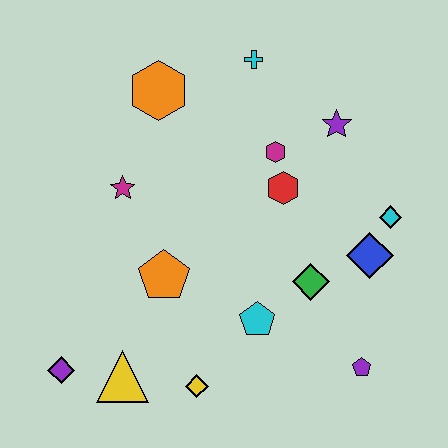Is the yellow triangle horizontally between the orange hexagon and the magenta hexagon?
No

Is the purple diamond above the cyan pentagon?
No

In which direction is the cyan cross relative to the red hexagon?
The cyan cross is above the red hexagon.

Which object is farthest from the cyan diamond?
The purple diamond is farthest from the cyan diamond.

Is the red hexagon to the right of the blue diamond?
No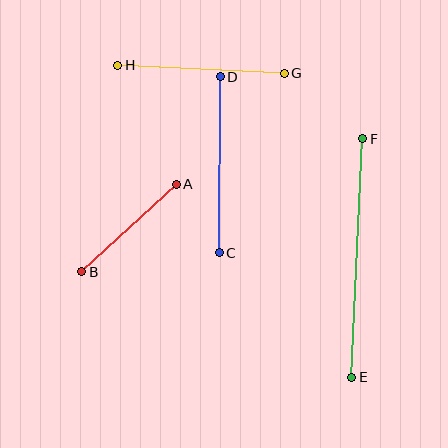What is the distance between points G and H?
The distance is approximately 167 pixels.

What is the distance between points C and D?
The distance is approximately 176 pixels.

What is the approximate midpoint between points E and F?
The midpoint is at approximately (357, 258) pixels.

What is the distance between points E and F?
The distance is approximately 239 pixels.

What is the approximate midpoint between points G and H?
The midpoint is at approximately (201, 69) pixels.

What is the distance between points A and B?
The distance is approximately 129 pixels.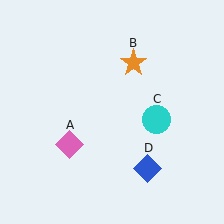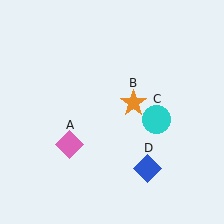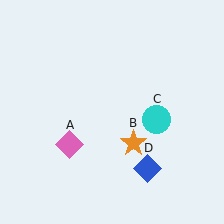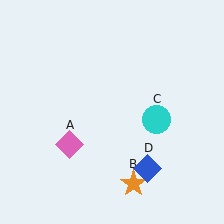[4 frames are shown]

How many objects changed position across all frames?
1 object changed position: orange star (object B).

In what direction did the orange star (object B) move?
The orange star (object B) moved down.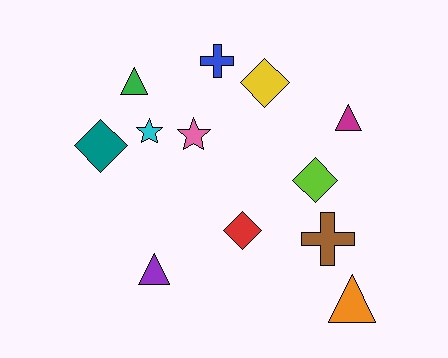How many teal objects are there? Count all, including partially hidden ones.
There is 1 teal object.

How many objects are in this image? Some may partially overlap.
There are 12 objects.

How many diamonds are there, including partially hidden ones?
There are 4 diamonds.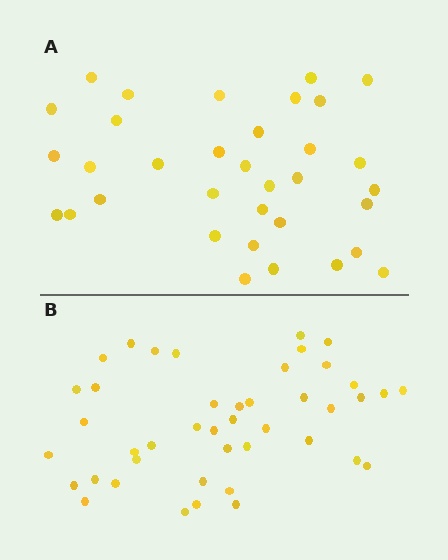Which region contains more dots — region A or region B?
Region B (the bottom region) has more dots.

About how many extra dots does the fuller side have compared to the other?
Region B has roughly 8 or so more dots than region A.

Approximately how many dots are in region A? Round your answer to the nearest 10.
About 30 dots. (The exact count is 34, which rounds to 30.)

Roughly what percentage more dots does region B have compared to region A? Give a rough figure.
About 25% more.